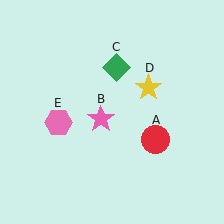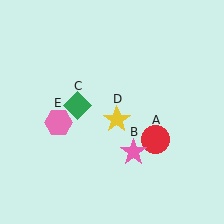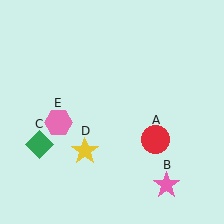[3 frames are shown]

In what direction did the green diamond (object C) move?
The green diamond (object C) moved down and to the left.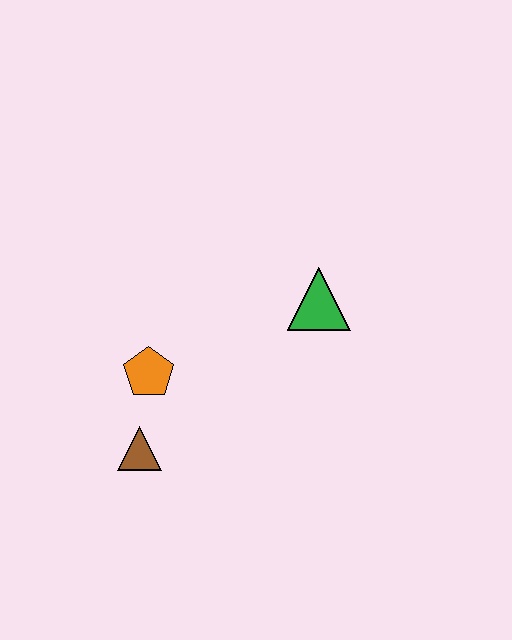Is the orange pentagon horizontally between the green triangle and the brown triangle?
Yes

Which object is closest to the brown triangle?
The orange pentagon is closest to the brown triangle.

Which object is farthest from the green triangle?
The brown triangle is farthest from the green triangle.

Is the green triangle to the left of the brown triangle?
No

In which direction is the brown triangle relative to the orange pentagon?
The brown triangle is below the orange pentagon.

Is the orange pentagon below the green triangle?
Yes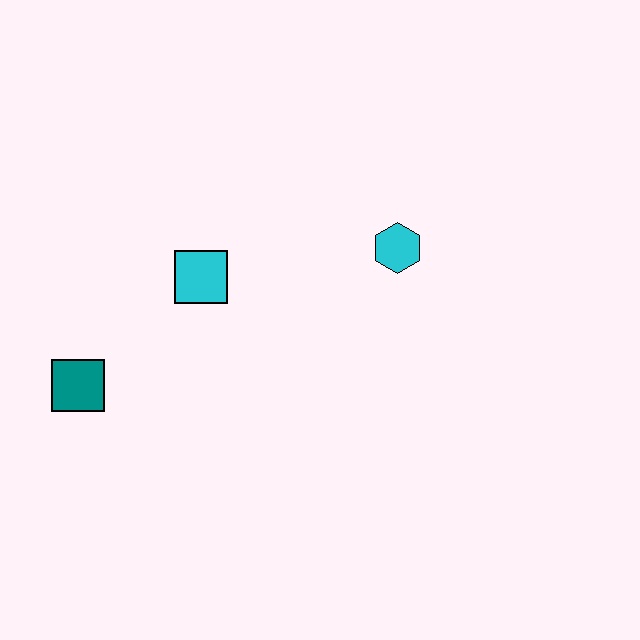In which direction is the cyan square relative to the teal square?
The cyan square is to the right of the teal square.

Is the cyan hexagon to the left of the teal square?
No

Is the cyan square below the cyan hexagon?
Yes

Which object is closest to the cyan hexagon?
The cyan square is closest to the cyan hexagon.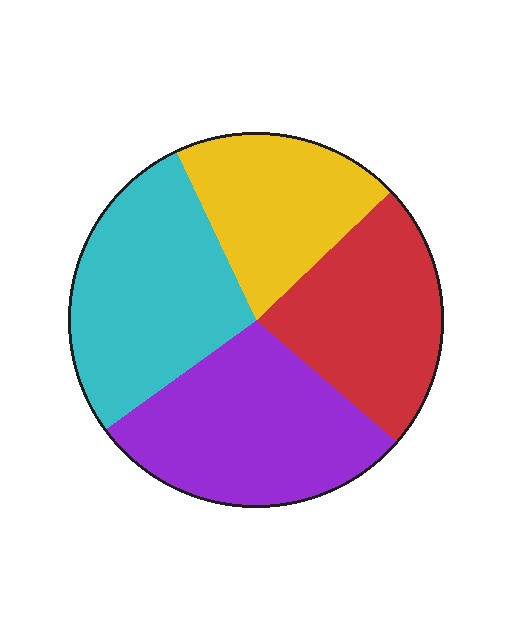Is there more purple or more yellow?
Purple.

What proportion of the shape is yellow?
Yellow covers 20% of the shape.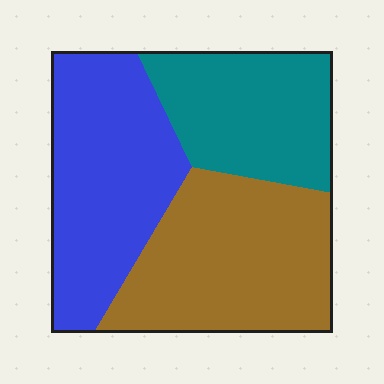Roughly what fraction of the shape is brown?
Brown covers around 35% of the shape.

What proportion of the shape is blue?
Blue takes up between a quarter and a half of the shape.